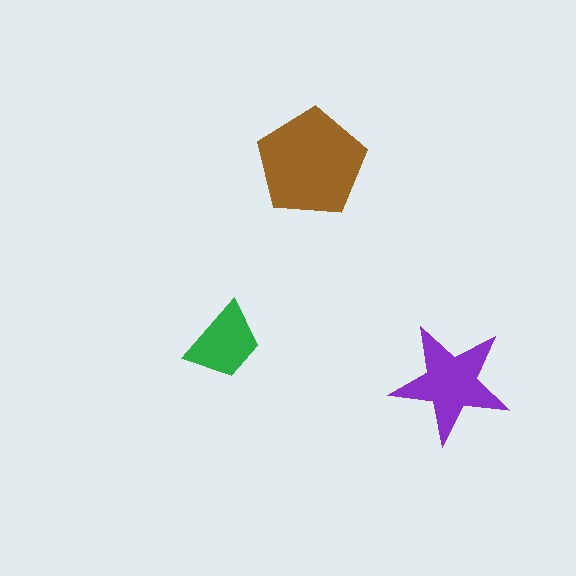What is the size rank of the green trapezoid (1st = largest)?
3rd.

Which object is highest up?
The brown pentagon is topmost.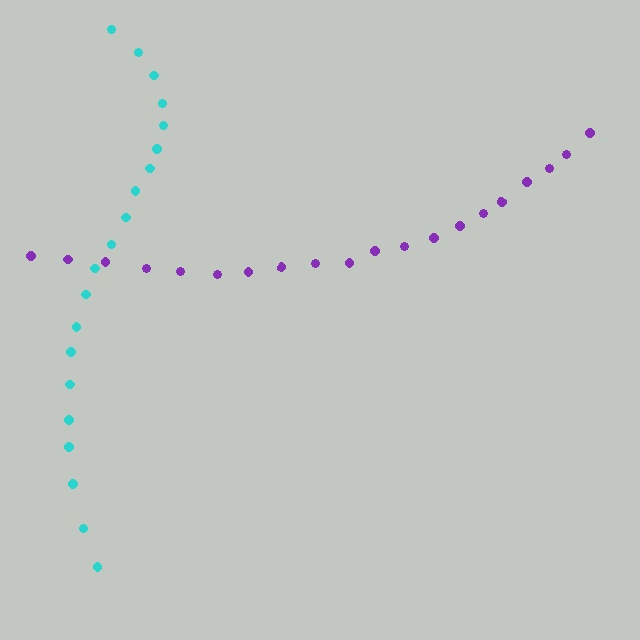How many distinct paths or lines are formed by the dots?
There are 2 distinct paths.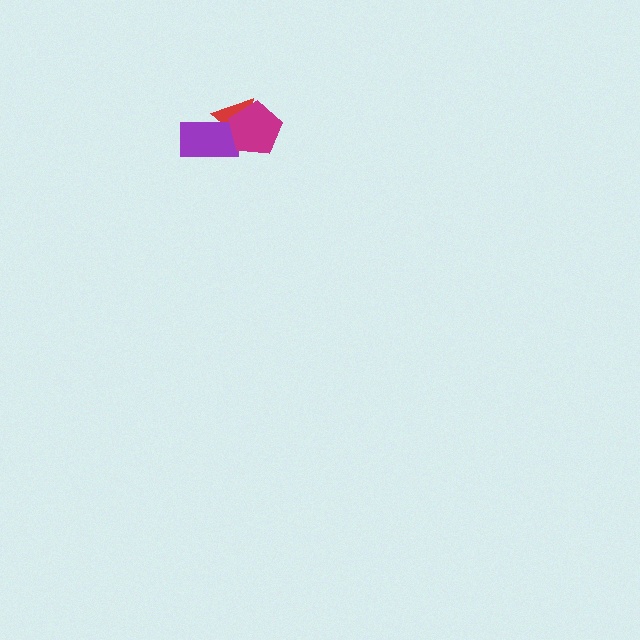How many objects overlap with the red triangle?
2 objects overlap with the red triangle.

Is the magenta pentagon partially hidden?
No, no other shape covers it.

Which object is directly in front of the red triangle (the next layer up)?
The purple rectangle is directly in front of the red triangle.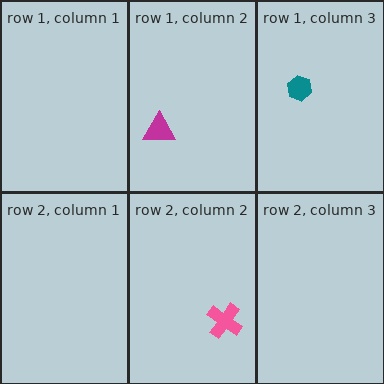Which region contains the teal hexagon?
The row 1, column 3 region.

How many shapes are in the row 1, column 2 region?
1.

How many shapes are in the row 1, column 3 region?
1.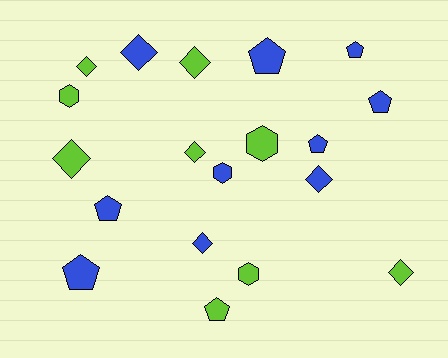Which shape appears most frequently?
Diamond, with 8 objects.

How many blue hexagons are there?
There is 1 blue hexagon.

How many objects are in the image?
There are 19 objects.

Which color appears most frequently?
Blue, with 10 objects.